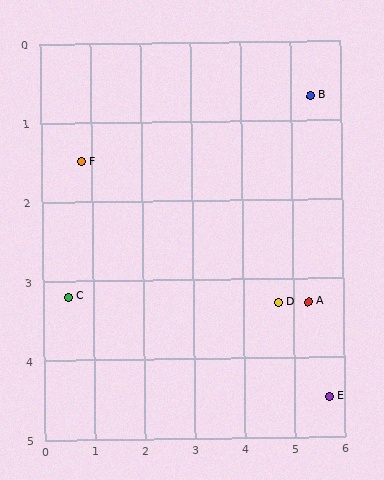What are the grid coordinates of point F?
Point F is at approximately (0.8, 1.5).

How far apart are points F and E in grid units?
Points F and E are about 5.7 grid units apart.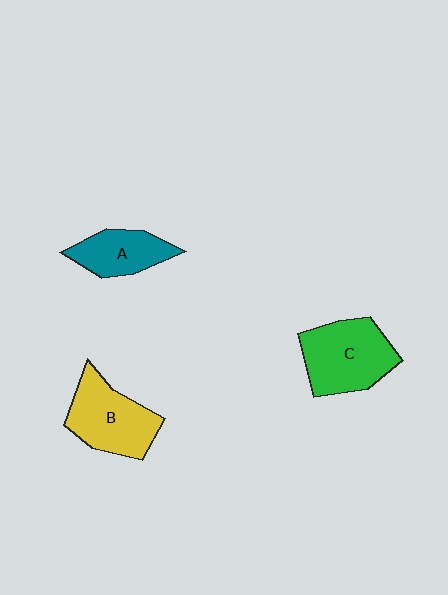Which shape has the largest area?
Shape C (green).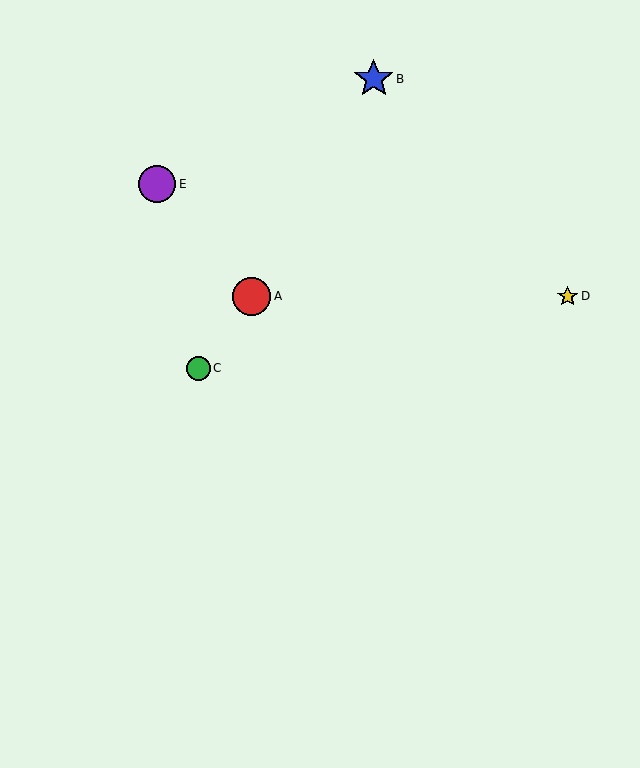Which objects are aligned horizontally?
Objects A, D are aligned horizontally.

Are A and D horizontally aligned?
Yes, both are at y≈296.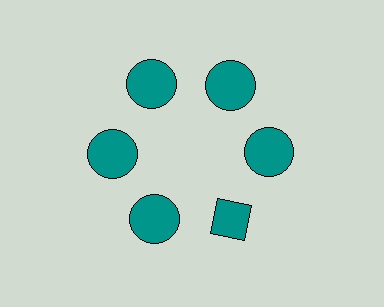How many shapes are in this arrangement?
There are 6 shapes arranged in a ring pattern.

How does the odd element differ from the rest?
It has a different shape: diamond instead of circle.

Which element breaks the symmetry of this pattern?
The teal diamond at roughly the 5 o'clock position breaks the symmetry. All other shapes are teal circles.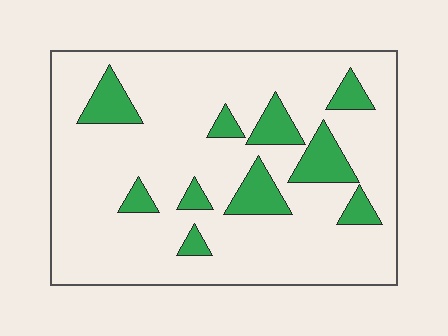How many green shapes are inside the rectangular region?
10.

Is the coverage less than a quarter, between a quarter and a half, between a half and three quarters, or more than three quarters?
Less than a quarter.